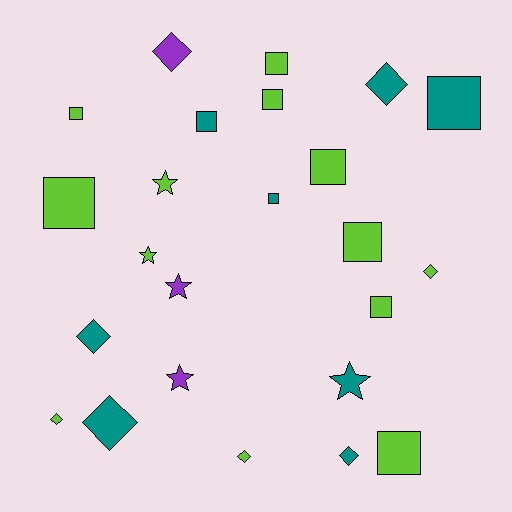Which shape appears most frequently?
Square, with 11 objects.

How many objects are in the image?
There are 24 objects.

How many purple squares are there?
There are no purple squares.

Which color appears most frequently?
Lime, with 13 objects.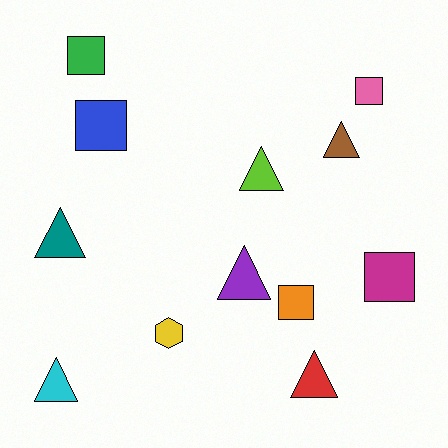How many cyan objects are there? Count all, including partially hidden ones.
There is 1 cyan object.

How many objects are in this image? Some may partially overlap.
There are 12 objects.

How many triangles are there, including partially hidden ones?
There are 6 triangles.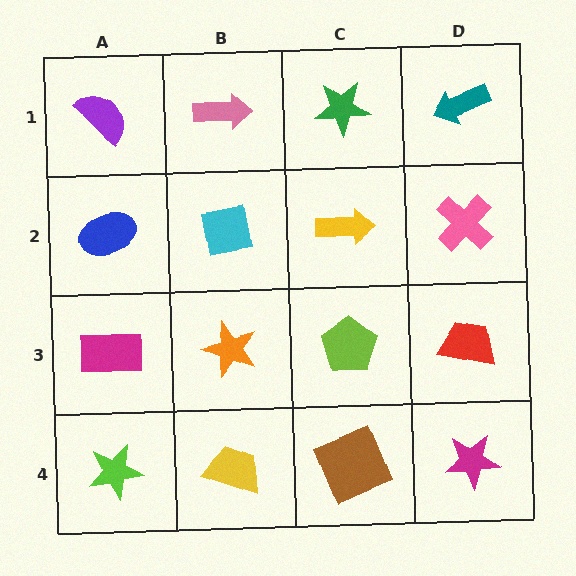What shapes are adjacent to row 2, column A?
A purple semicircle (row 1, column A), a magenta rectangle (row 3, column A), a cyan square (row 2, column B).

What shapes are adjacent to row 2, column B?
A pink arrow (row 1, column B), an orange star (row 3, column B), a blue ellipse (row 2, column A), a yellow arrow (row 2, column C).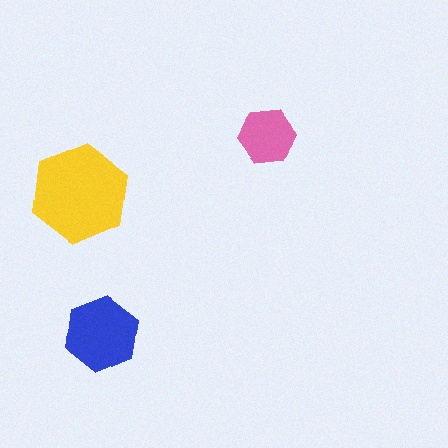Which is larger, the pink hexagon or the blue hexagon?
The blue one.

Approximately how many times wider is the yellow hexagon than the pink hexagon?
About 1.5 times wider.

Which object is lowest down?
The blue hexagon is bottommost.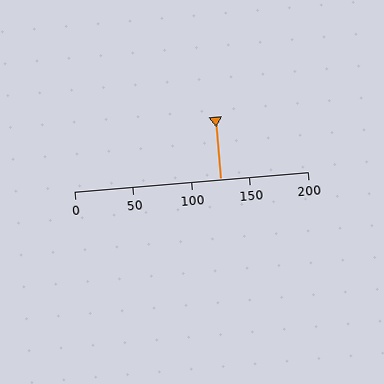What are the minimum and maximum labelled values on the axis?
The axis runs from 0 to 200.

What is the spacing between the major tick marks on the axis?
The major ticks are spaced 50 apart.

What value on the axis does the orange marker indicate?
The marker indicates approximately 125.